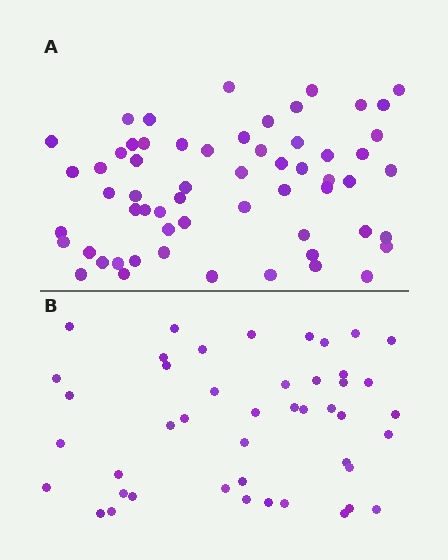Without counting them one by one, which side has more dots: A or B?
Region A (the top region) has more dots.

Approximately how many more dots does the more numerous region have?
Region A has approximately 15 more dots than region B.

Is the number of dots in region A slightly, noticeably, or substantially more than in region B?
Region A has noticeably more, but not dramatically so. The ratio is roughly 1.3 to 1.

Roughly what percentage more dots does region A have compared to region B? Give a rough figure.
About 35% more.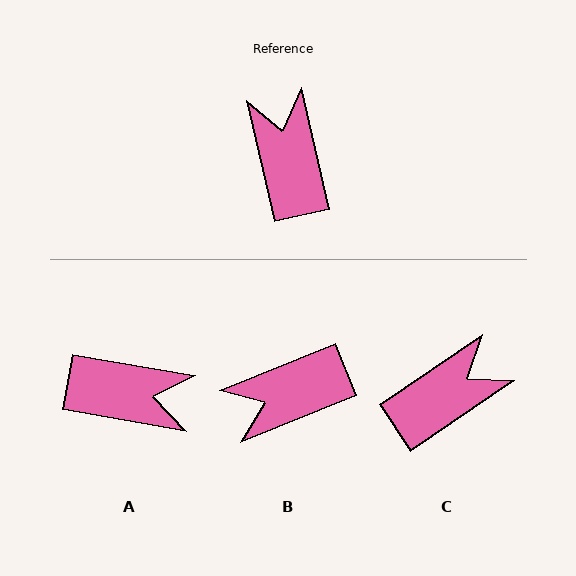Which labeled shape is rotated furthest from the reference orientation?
A, about 113 degrees away.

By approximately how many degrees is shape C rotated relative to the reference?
Approximately 69 degrees clockwise.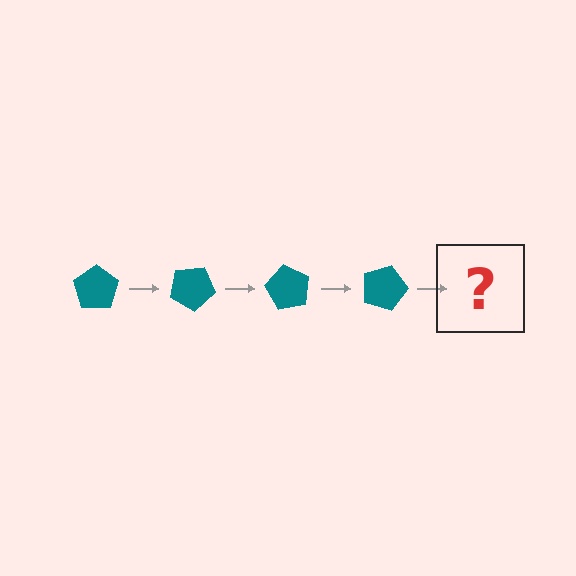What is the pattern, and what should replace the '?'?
The pattern is that the pentagon rotates 30 degrees each step. The '?' should be a teal pentagon rotated 120 degrees.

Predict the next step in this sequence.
The next step is a teal pentagon rotated 120 degrees.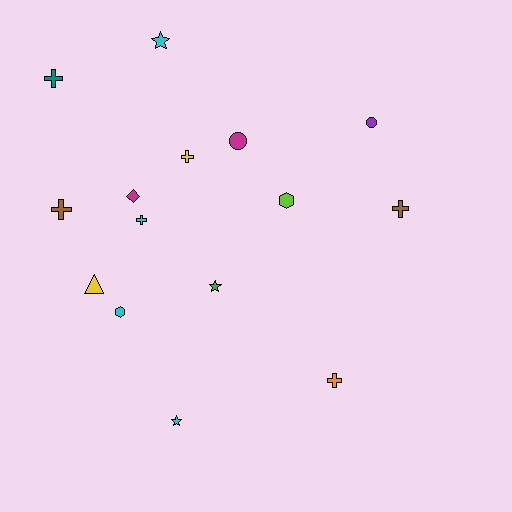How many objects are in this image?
There are 15 objects.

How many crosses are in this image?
There are 6 crosses.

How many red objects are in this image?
There are no red objects.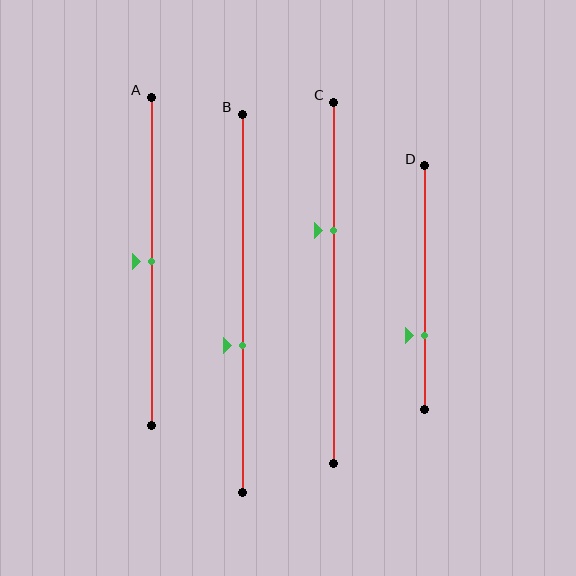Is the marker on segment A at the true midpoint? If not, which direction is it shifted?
Yes, the marker on segment A is at the true midpoint.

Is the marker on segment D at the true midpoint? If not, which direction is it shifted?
No, the marker on segment D is shifted downward by about 20% of the segment length.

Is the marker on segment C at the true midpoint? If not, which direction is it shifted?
No, the marker on segment C is shifted upward by about 14% of the segment length.